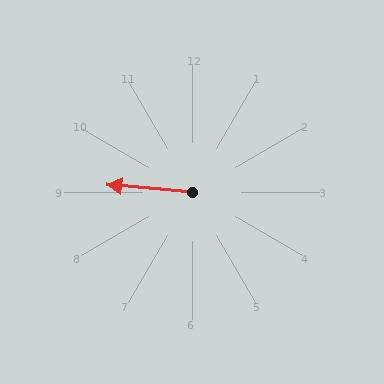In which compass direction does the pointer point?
West.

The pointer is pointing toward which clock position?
Roughly 9 o'clock.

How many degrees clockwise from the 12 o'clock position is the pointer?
Approximately 275 degrees.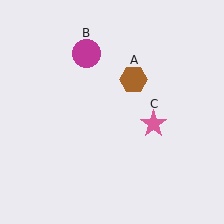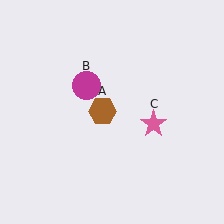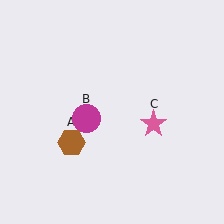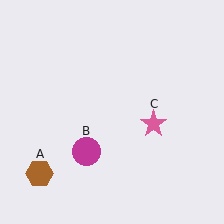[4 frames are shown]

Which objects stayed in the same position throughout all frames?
Pink star (object C) remained stationary.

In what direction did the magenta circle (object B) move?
The magenta circle (object B) moved down.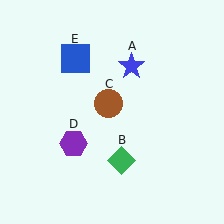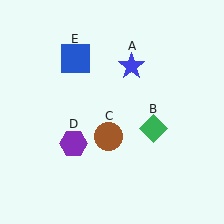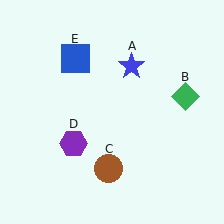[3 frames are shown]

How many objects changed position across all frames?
2 objects changed position: green diamond (object B), brown circle (object C).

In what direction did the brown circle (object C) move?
The brown circle (object C) moved down.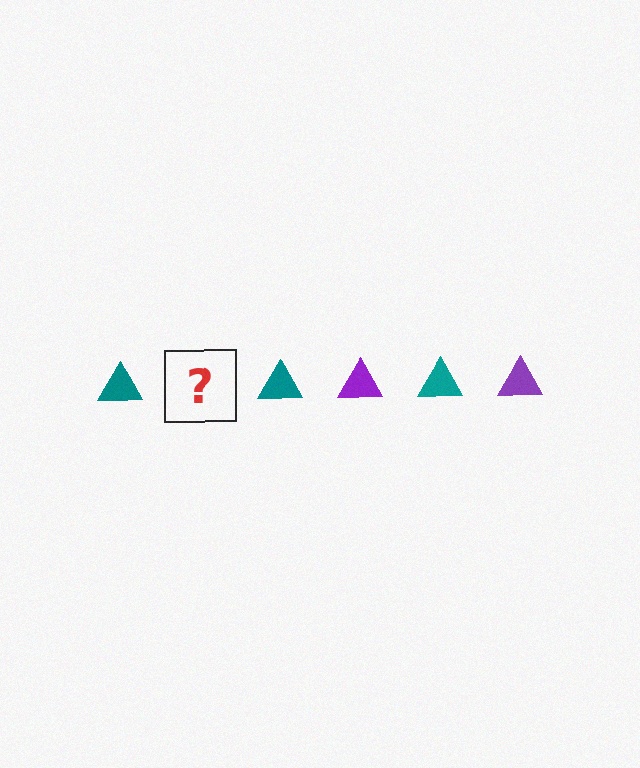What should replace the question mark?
The question mark should be replaced with a purple triangle.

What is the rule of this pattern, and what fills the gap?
The rule is that the pattern cycles through teal, purple triangles. The gap should be filled with a purple triangle.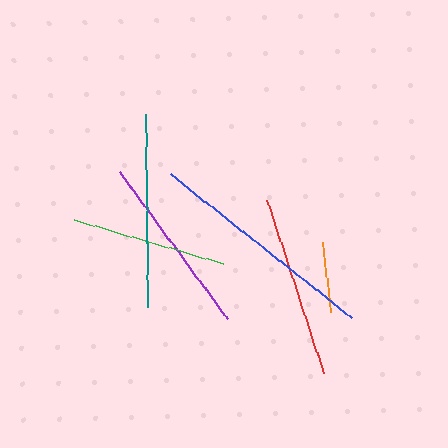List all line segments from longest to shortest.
From longest to shortest: blue, teal, red, purple, green, orange.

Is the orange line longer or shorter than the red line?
The red line is longer than the orange line.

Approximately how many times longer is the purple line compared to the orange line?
The purple line is approximately 2.6 times the length of the orange line.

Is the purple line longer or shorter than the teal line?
The teal line is longer than the purple line.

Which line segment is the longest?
The blue line is the longest at approximately 230 pixels.